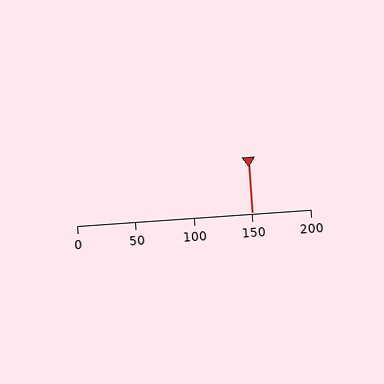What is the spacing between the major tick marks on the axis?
The major ticks are spaced 50 apart.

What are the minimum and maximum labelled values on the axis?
The axis runs from 0 to 200.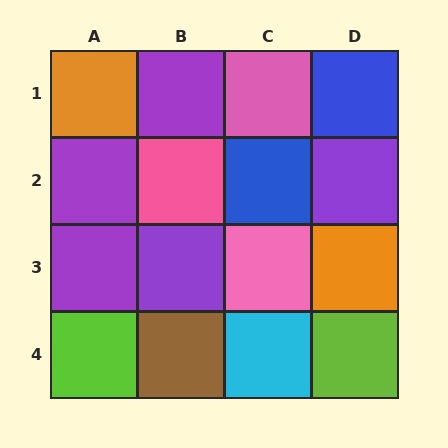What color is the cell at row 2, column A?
Purple.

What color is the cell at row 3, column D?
Orange.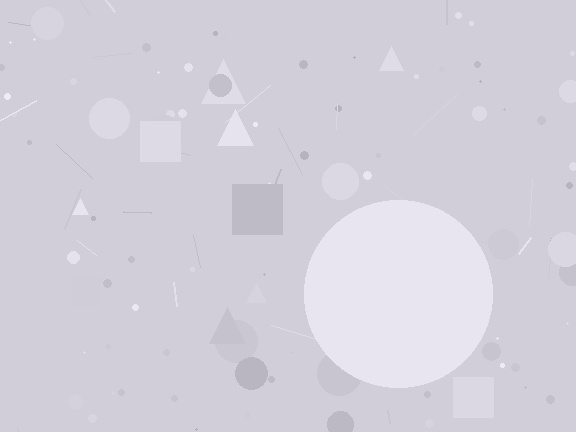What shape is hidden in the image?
A circle is hidden in the image.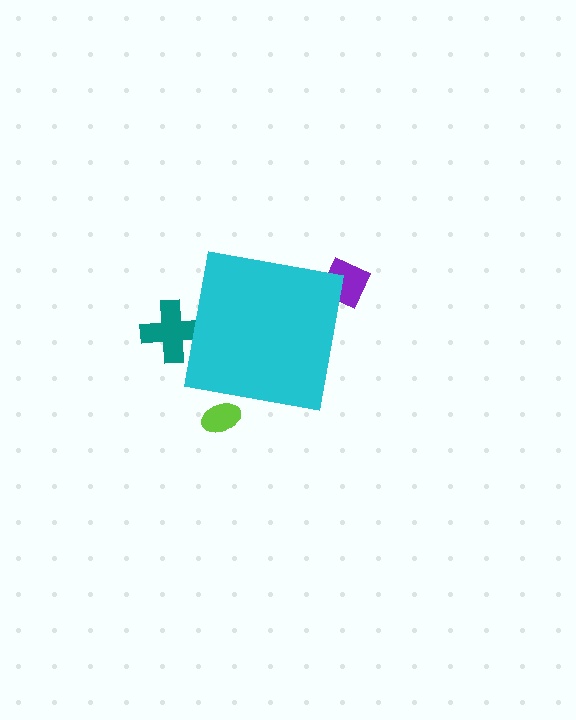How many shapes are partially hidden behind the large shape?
3 shapes are partially hidden.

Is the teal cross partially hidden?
Yes, the teal cross is partially hidden behind the cyan square.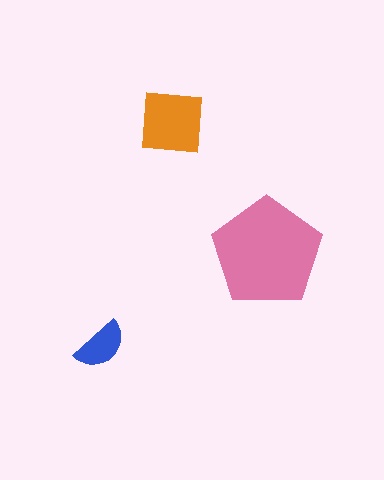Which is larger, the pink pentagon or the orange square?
The pink pentagon.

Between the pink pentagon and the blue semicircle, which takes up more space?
The pink pentagon.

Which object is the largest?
The pink pentagon.